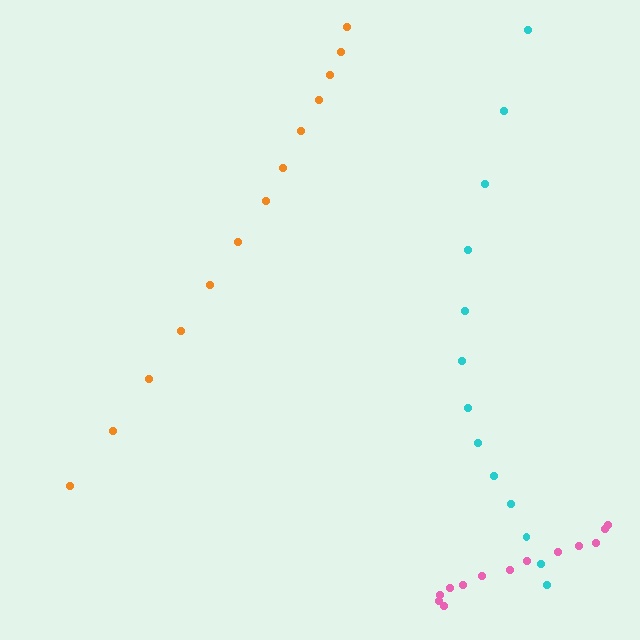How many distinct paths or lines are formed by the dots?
There are 3 distinct paths.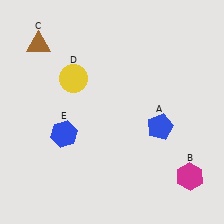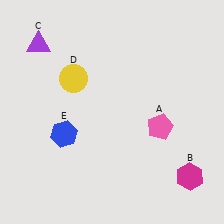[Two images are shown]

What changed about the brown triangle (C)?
In Image 1, C is brown. In Image 2, it changed to purple.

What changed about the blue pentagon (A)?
In Image 1, A is blue. In Image 2, it changed to pink.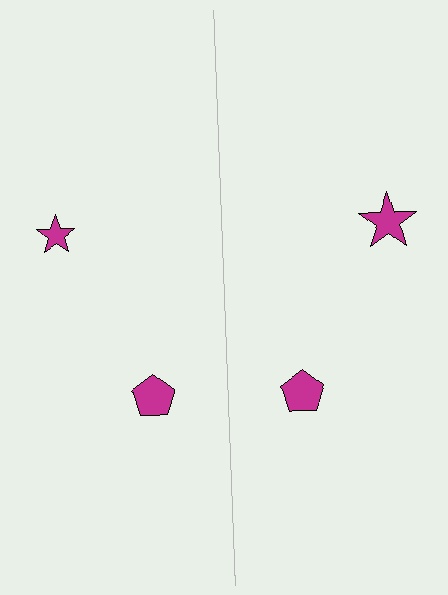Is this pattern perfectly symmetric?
No, the pattern is not perfectly symmetric. The magenta star on the right side has a different size than its mirror counterpart.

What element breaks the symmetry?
The magenta star on the right side has a different size than its mirror counterpart.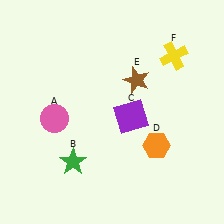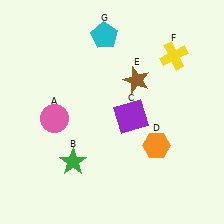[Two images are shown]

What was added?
A cyan pentagon (G) was added in Image 2.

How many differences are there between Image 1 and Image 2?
There is 1 difference between the two images.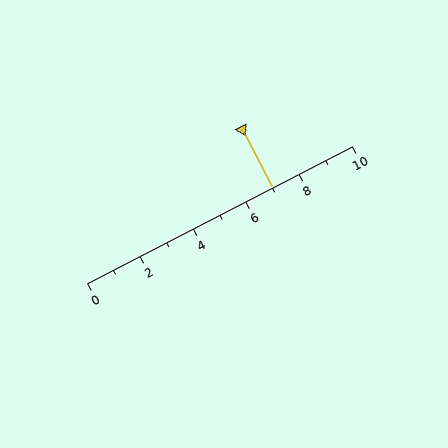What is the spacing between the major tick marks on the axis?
The major ticks are spaced 2 apart.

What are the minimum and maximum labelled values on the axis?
The axis runs from 0 to 10.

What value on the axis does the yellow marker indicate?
The marker indicates approximately 7.